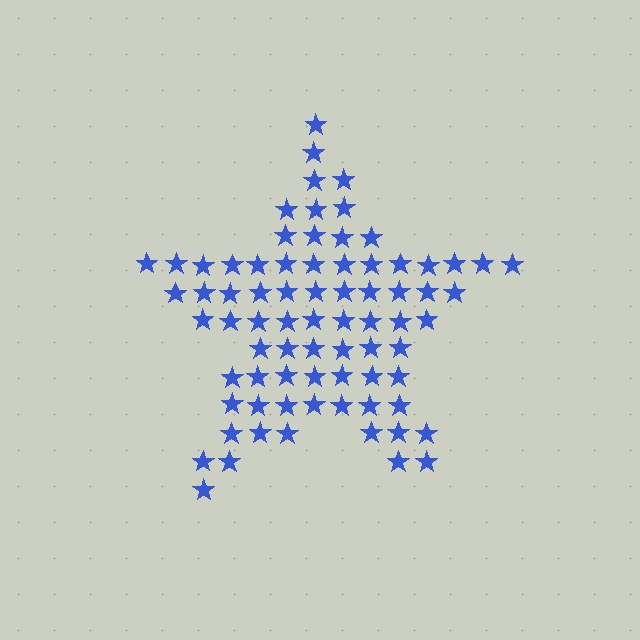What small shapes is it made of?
It is made of small stars.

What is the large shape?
The large shape is a star.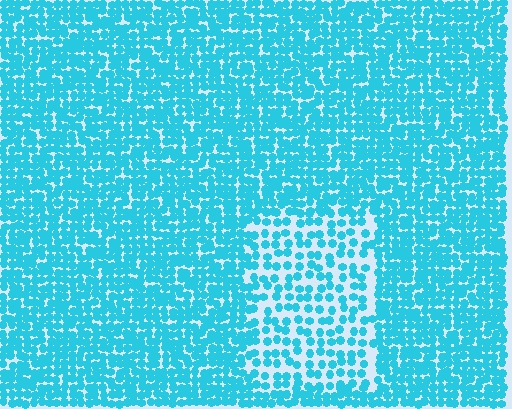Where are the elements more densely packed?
The elements are more densely packed outside the rectangle boundary.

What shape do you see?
I see a rectangle.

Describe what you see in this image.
The image contains small cyan elements arranged at two different densities. A rectangle-shaped region is visible where the elements are less densely packed than the surrounding area.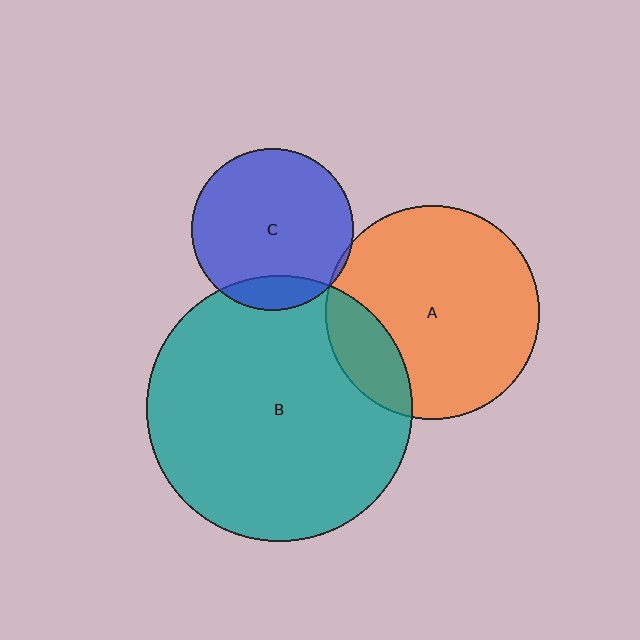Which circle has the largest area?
Circle B (teal).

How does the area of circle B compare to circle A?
Approximately 1.5 times.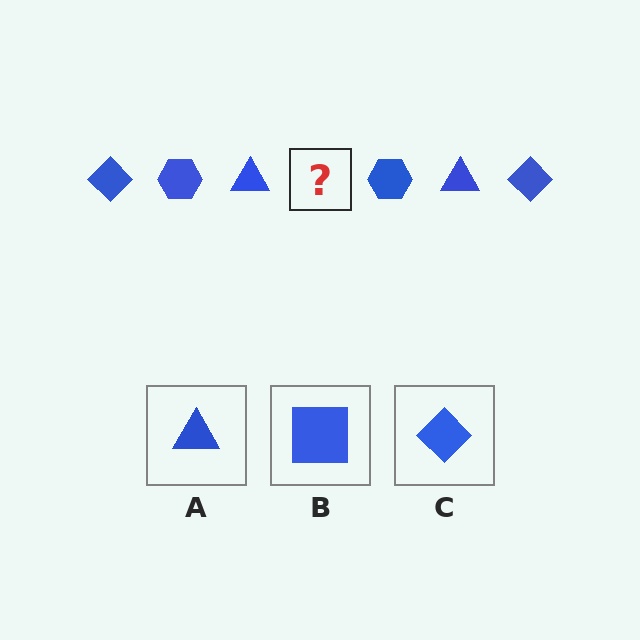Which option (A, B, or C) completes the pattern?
C.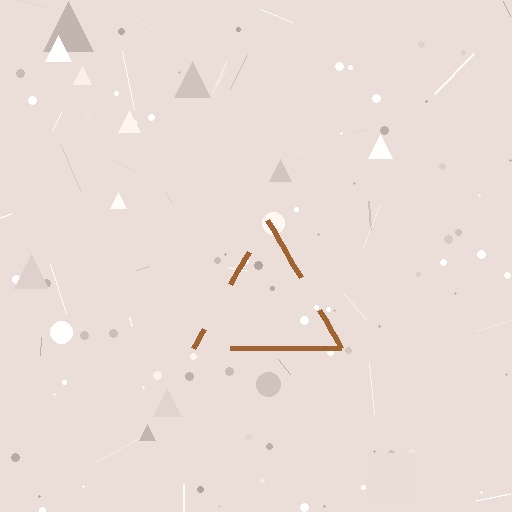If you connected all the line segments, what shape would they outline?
They would outline a triangle.